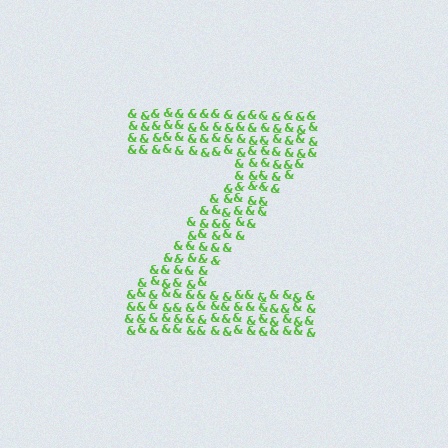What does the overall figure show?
The overall figure shows the letter Z.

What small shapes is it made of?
It is made of small ampersands.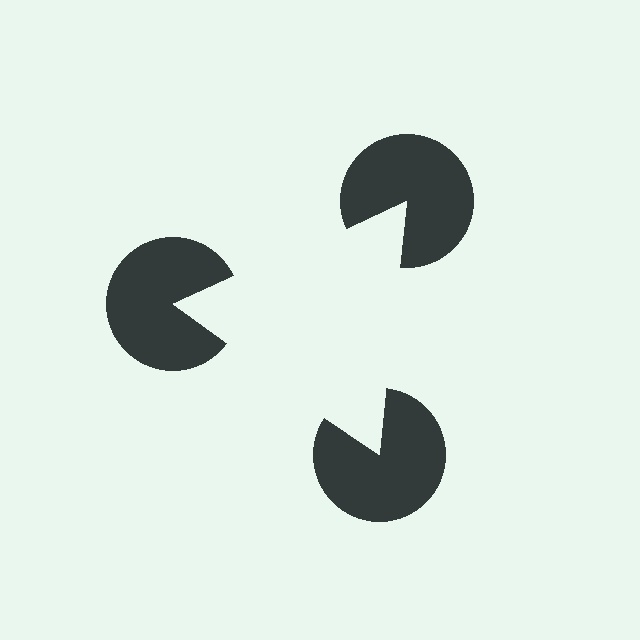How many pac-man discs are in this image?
There are 3 — one at each vertex of the illusory triangle.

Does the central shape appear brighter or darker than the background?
It typically appears slightly brighter than the background, even though no actual brightness change is drawn.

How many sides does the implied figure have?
3 sides.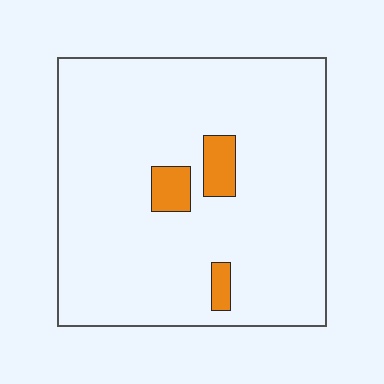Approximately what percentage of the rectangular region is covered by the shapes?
Approximately 5%.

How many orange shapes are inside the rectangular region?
3.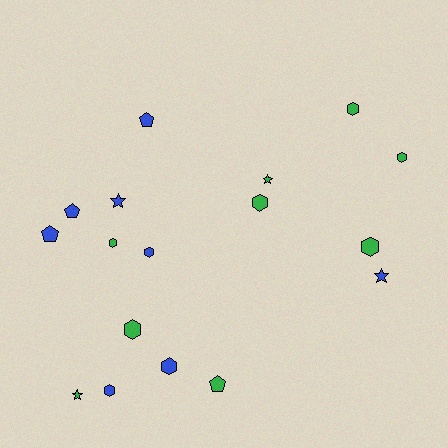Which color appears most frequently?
Green, with 9 objects.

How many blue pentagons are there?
There are 3 blue pentagons.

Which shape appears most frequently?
Hexagon, with 9 objects.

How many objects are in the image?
There are 17 objects.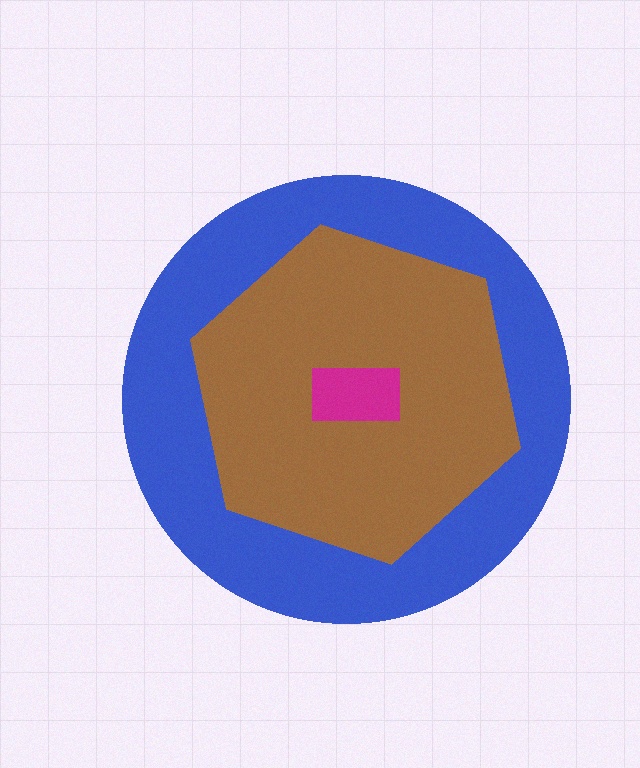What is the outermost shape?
The blue circle.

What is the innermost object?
The magenta rectangle.